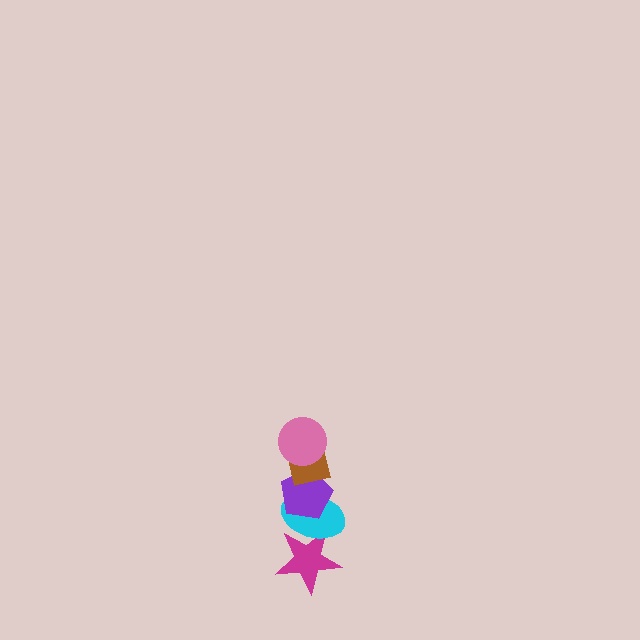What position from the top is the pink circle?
The pink circle is 1st from the top.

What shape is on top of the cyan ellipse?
The purple pentagon is on top of the cyan ellipse.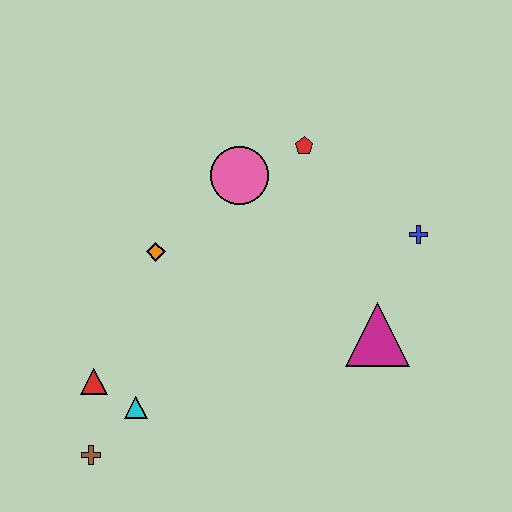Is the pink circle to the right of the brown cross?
Yes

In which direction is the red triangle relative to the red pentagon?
The red triangle is below the red pentagon.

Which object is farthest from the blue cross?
The brown cross is farthest from the blue cross.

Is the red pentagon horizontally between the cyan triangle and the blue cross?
Yes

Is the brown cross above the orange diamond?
No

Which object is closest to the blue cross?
The magenta triangle is closest to the blue cross.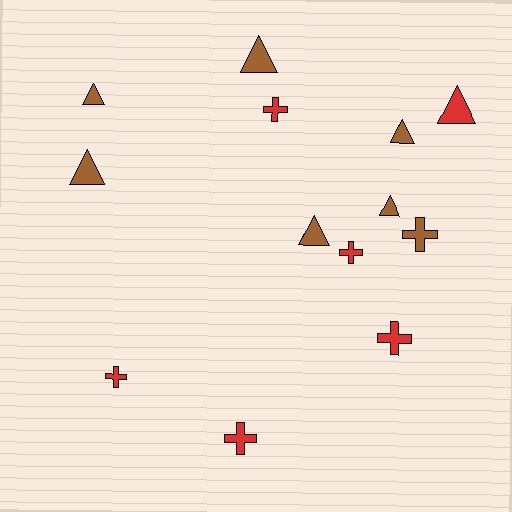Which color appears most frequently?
Brown, with 7 objects.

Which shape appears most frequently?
Triangle, with 7 objects.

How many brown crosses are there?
There is 1 brown cross.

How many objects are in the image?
There are 13 objects.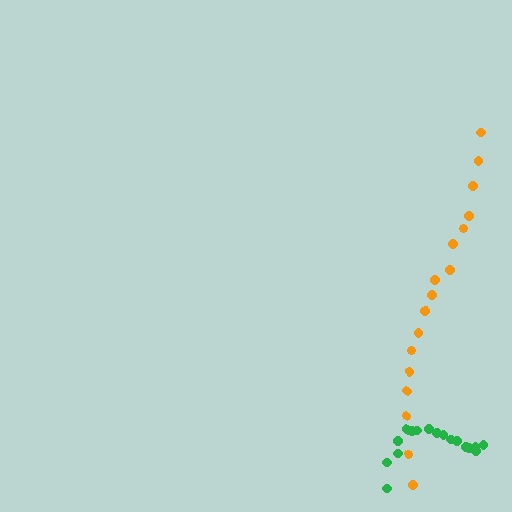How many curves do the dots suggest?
There are 2 distinct paths.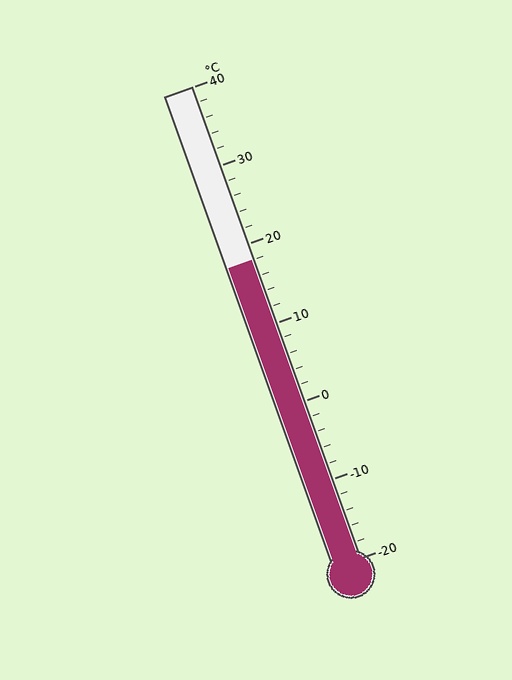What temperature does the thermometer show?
The thermometer shows approximately 18°C.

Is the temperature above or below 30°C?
The temperature is below 30°C.